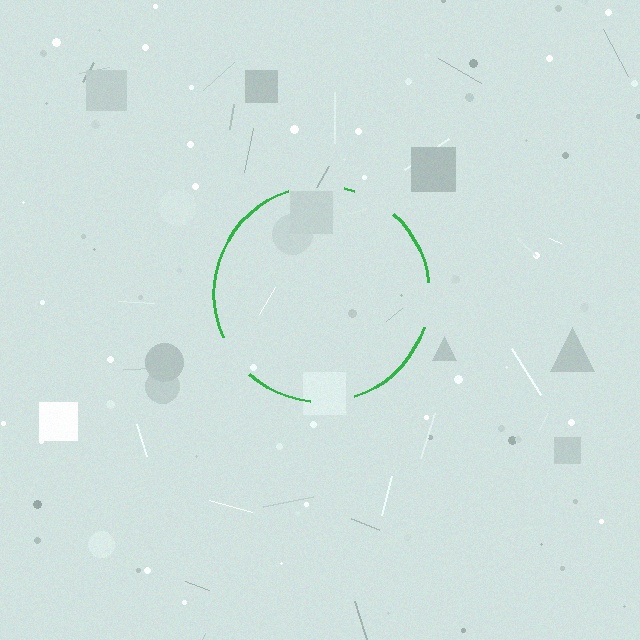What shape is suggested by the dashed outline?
The dashed outline suggests a circle.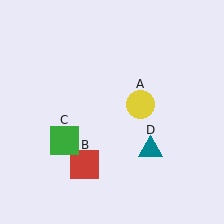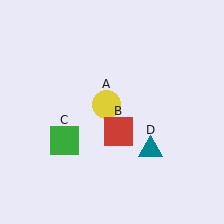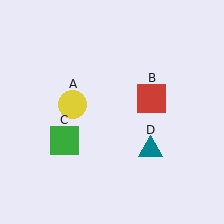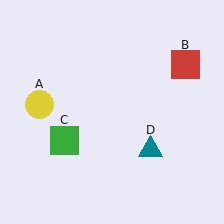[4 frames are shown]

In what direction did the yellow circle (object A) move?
The yellow circle (object A) moved left.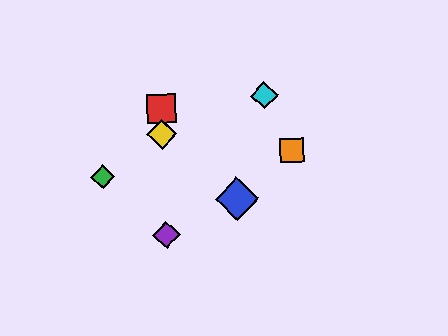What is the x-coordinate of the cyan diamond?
The cyan diamond is at x≈264.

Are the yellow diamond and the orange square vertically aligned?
No, the yellow diamond is at x≈162 and the orange square is at x≈292.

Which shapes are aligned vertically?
The red square, the yellow diamond, the purple diamond are aligned vertically.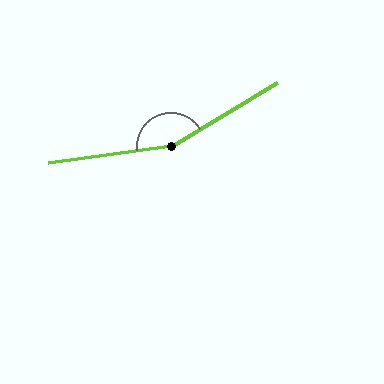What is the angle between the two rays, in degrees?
Approximately 157 degrees.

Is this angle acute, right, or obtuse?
It is obtuse.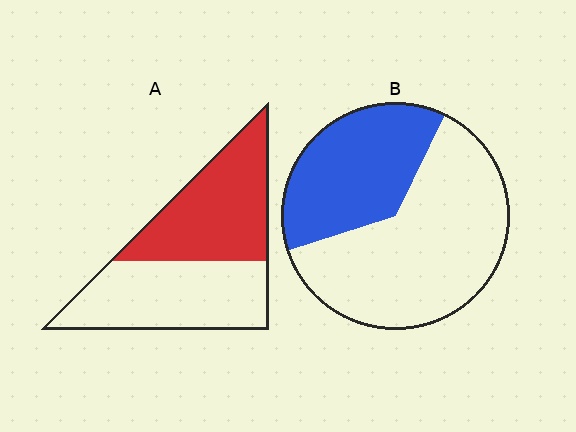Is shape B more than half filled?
No.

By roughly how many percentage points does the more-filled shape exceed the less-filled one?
By roughly 10 percentage points (A over B).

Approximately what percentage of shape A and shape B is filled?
A is approximately 50% and B is approximately 35%.